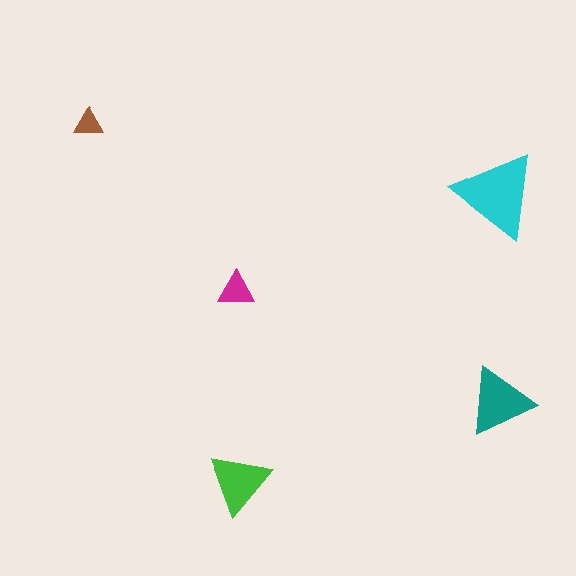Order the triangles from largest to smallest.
the cyan one, the teal one, the green one, the magenta one, the brown one.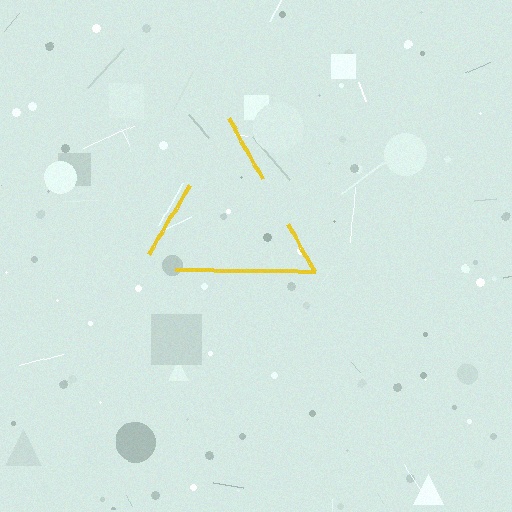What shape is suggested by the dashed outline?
The dashed outline suggests a triangle.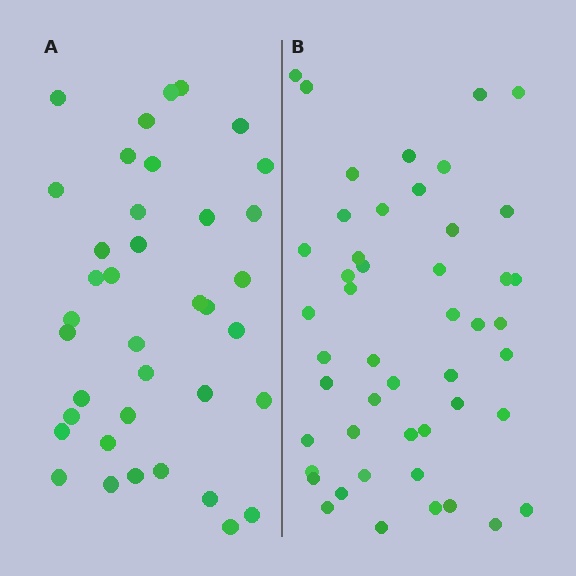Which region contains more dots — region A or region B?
Region B (the right region) has more dots.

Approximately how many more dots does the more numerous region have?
Region B has roughly 10 or so more dots than region A.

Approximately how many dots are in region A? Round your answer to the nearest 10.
About 40 dots. (The exact count is 38, which rounds to 40.)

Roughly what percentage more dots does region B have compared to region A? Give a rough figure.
About 25% more.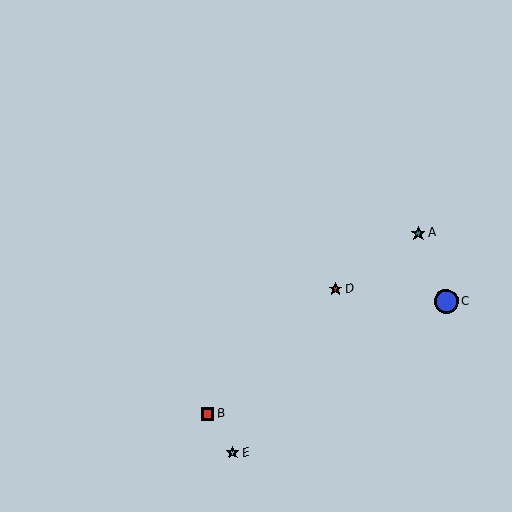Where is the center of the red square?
The center of the red square is at (207, 414).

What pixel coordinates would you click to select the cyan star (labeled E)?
Click at (233, 453) to select the cyan star E.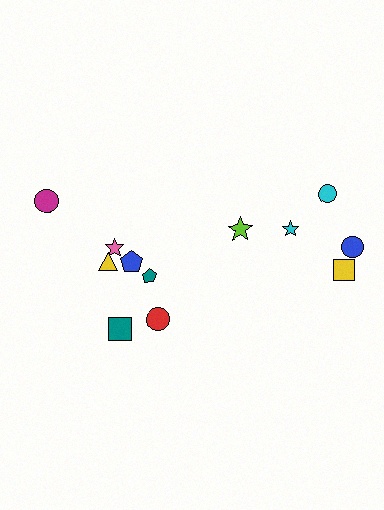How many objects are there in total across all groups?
There are 12 objects.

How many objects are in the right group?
There are 5 objects.